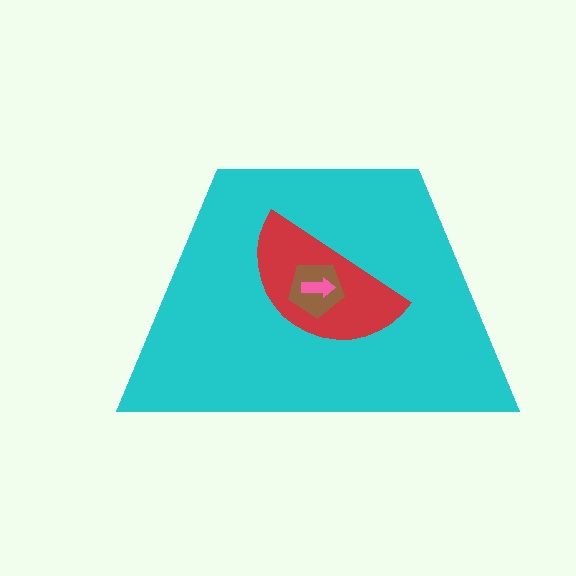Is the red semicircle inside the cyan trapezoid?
Yes.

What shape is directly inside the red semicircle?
The brown pentagon.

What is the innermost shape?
The pink arrow.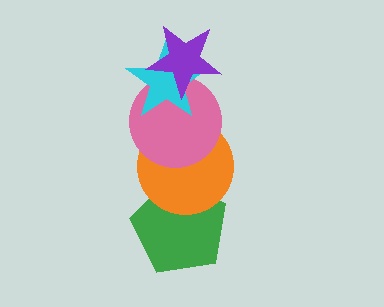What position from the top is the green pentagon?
The green pentagon is 5th from the top.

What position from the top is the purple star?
The purple star is 1st from the top.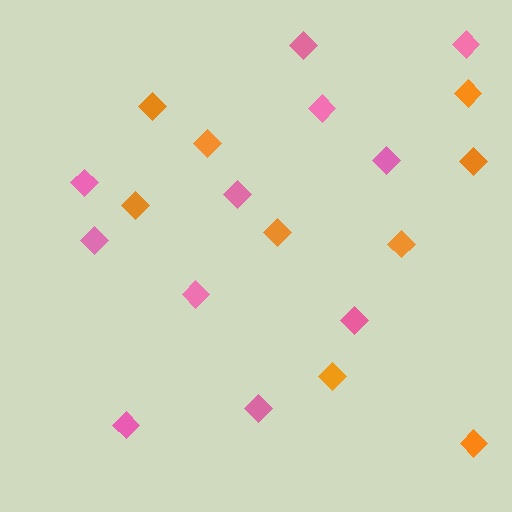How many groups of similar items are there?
There are 2 groups: one group of pink diamonds (11) and one group of orange diamonds (9).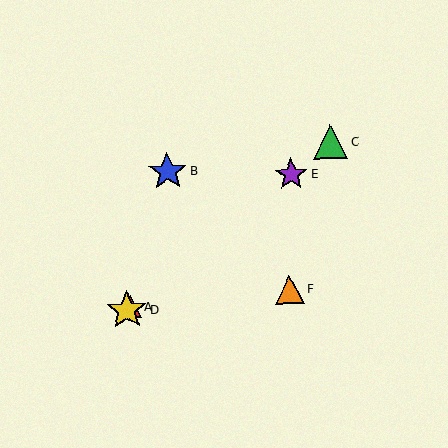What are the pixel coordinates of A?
Object A is at (130, 307).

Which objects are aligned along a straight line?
Objects A, C, D, E are aligned along a straight line.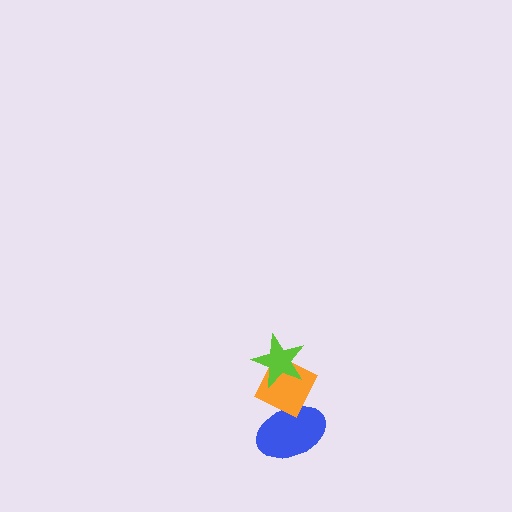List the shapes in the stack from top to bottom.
From top to bottom: the lime star, the orange diamond, the blue ellipse.